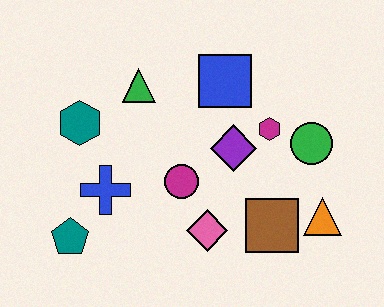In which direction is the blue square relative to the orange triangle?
The blue square is above the orange triangle.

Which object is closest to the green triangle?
The teal hexagon is closest to the green triangle.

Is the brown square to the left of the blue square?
No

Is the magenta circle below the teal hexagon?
Yes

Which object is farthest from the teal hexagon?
The orange triangle is farthest from the teal hexagon.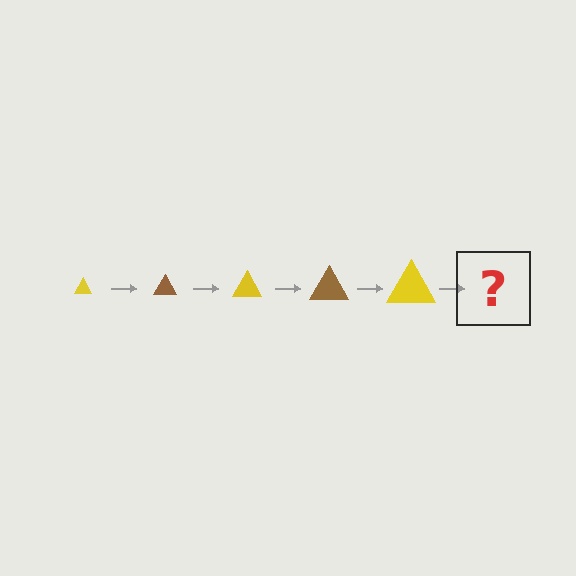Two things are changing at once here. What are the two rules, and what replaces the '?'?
The two rules are that the triangle grows larger each step and the color cycles through yellow and brown. The '?' should be a brown triangle, larger than the previous one.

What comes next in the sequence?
The next element should be a brown triangle, larger than the previous one.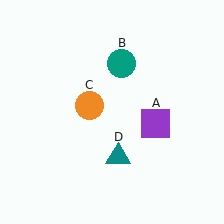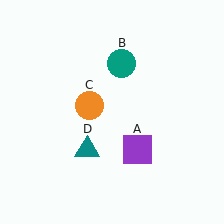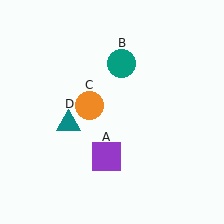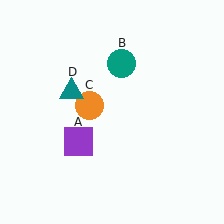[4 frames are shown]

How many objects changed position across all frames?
2 objects changed position: purple square (object A), teal triangle (object D).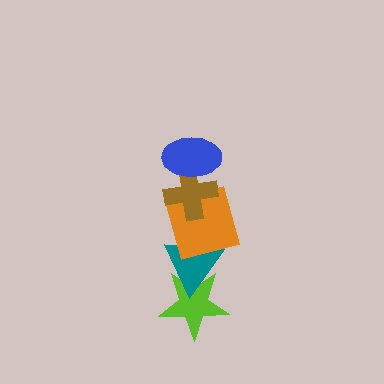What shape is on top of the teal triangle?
The orange square is on top of the teal triangle.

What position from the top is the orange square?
The orange square is 3rd from the top.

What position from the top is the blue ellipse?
The blue ellipse is 1st from the top.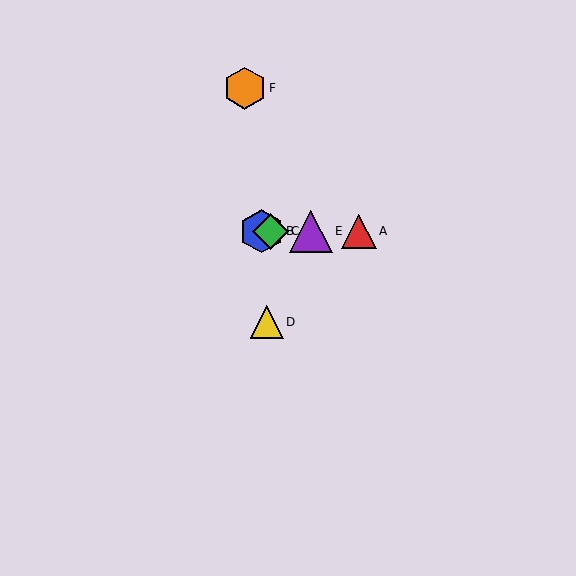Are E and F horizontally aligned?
No, E is at y≈231 and F is at y≈88.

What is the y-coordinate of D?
Object D is at y≈322.